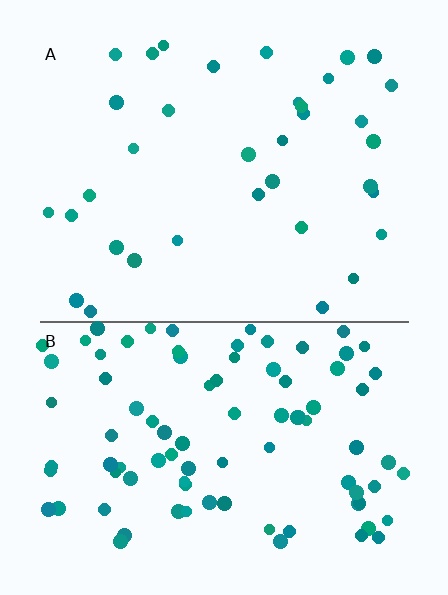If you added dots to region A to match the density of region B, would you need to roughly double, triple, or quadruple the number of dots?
Approximately triple.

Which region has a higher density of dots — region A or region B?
B (the bottom).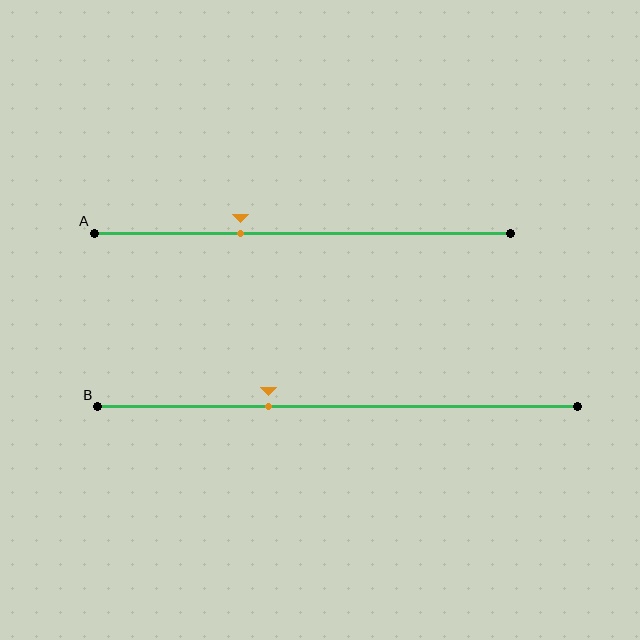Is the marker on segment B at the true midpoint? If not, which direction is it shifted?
No, the marker on segment B is shifted to the left by about 14% of the segment length.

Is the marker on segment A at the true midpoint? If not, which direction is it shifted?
No, the marker on segment A is shifted to the left by about 15% of the segment length.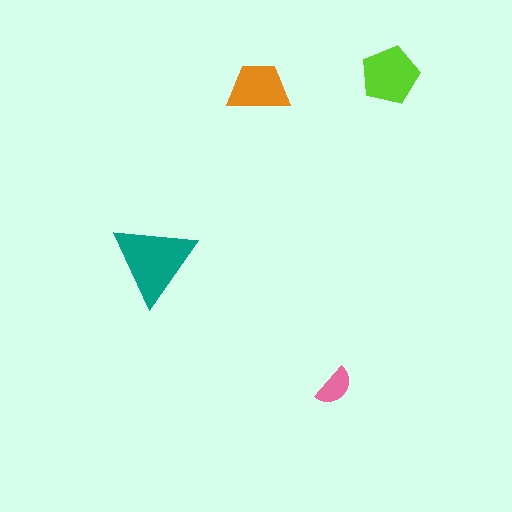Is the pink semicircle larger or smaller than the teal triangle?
Smaller.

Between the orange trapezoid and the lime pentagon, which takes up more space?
The lime pentagon.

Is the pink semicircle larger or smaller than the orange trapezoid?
Smaller.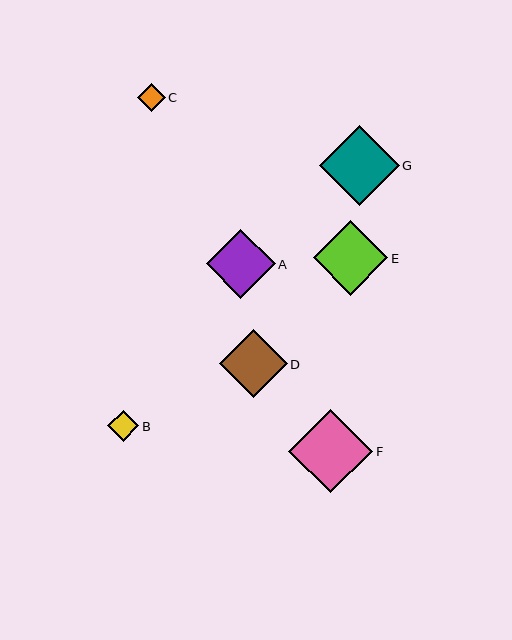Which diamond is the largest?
Diamond F is the largest with a size of approximately 84 pixels.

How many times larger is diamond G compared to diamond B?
Diamond G is approximately 2.6 times the size of diamond B.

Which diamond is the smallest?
Diamond C is the smallest with a size of approximately 28 pixels.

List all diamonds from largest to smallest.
From largest to smallest: F, G, E, A, D, B, C.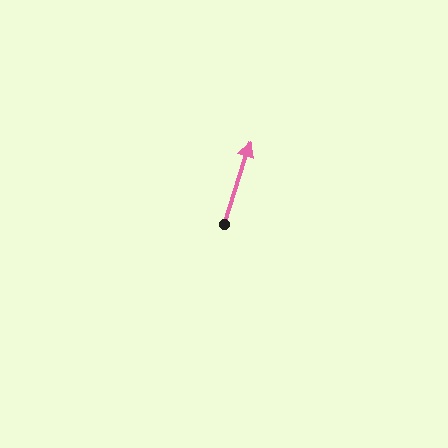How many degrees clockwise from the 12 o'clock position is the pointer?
Approximately 18 degrees.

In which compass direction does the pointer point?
North.